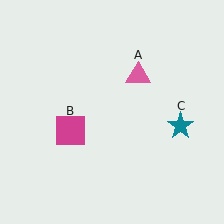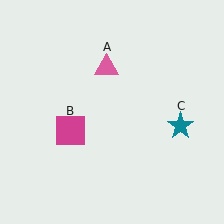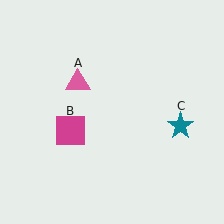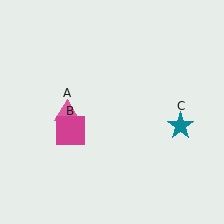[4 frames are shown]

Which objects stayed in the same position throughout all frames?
Magenta square (object B) and teal star (object C) remained stationary.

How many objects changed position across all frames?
1 object changed position: pink triangle (object A).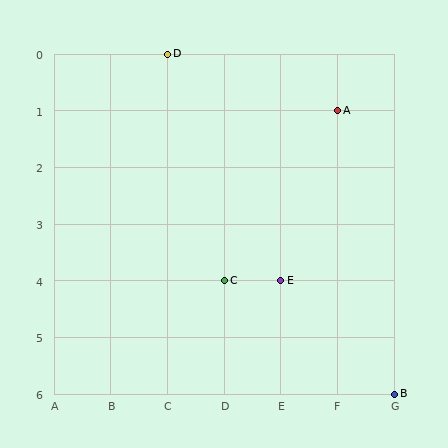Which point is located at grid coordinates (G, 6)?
Point B is at (G, 6).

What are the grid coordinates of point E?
Point E is at grid coordinates (E, 4).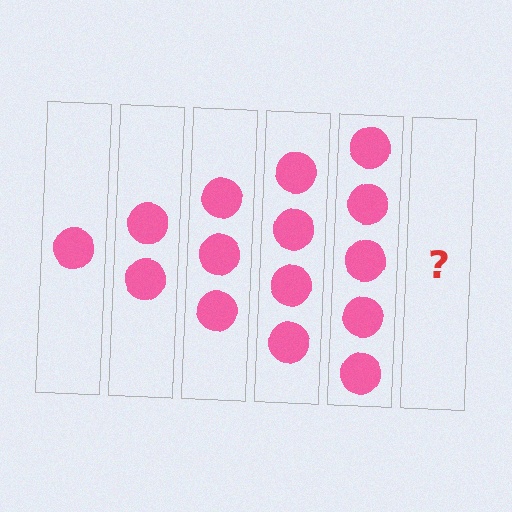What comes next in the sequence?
The next element should be 6 circles.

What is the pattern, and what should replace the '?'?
The pattern is that each step adds one more circle. The '?' should be 6 circles.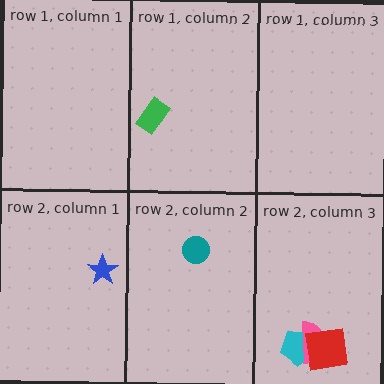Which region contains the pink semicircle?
The row 2, column 3 region.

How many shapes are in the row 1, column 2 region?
1.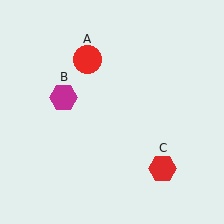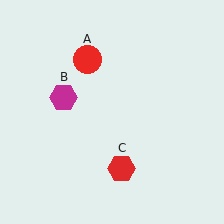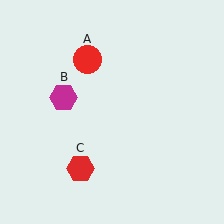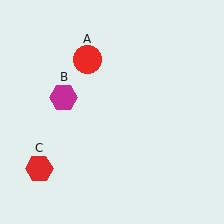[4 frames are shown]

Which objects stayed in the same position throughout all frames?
Red circle (object A) and magenta hexagon (object B) remained stationary.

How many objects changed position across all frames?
1 object changed position: red hexagon (object C).